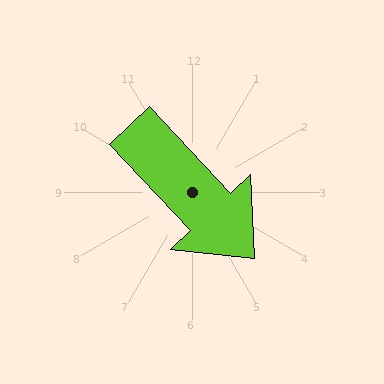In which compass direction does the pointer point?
Southeast.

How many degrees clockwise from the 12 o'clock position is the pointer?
Approximately 137 degrees.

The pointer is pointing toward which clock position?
Roughly 5 o'clock.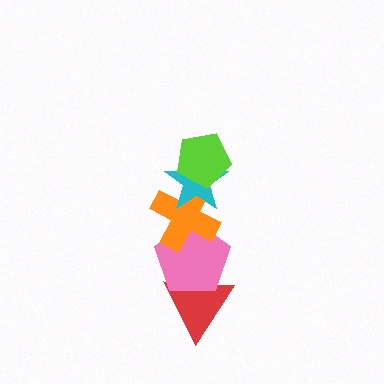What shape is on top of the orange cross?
The cyan star is on top of the orange cross.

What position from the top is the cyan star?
The cyan star is 2nd from the top.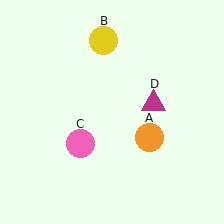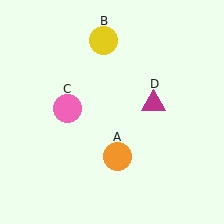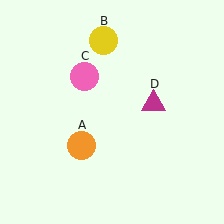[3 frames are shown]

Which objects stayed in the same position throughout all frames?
Yellow circle (object B) and magenta triangle (object D) remained stationary.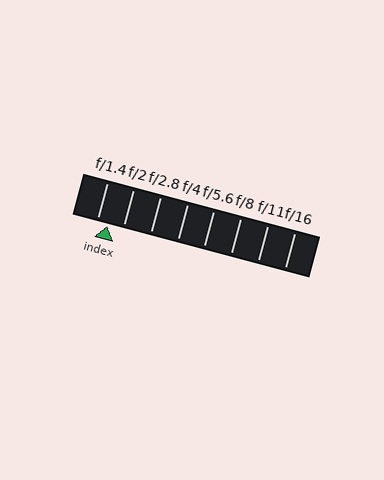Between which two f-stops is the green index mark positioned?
The index mark is between f/1.4 and f/2.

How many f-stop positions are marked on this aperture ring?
There are 8 f-stop positions marked.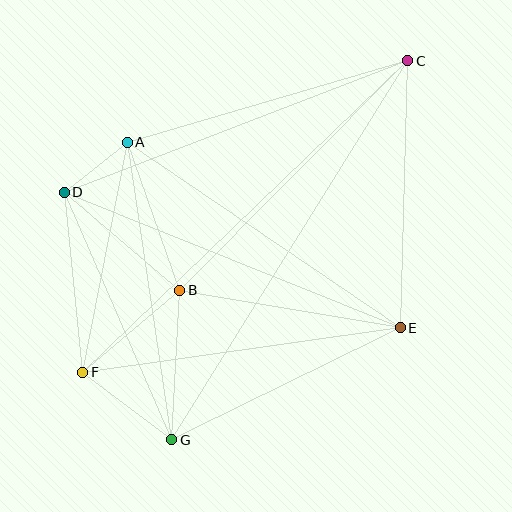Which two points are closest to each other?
Points A and D are closest to each other.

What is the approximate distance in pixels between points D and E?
The distance between D and E is approximately 362 pixels.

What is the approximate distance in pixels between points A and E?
The distance between A and E is approximately 330 pixels.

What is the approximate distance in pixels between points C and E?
The distance between C and E is approximately 267 pixels.